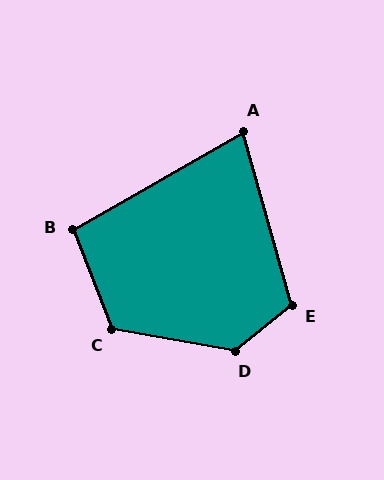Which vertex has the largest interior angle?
D, at approximately 130 degrees.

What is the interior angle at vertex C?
Approximately 122 degrees (obtuse).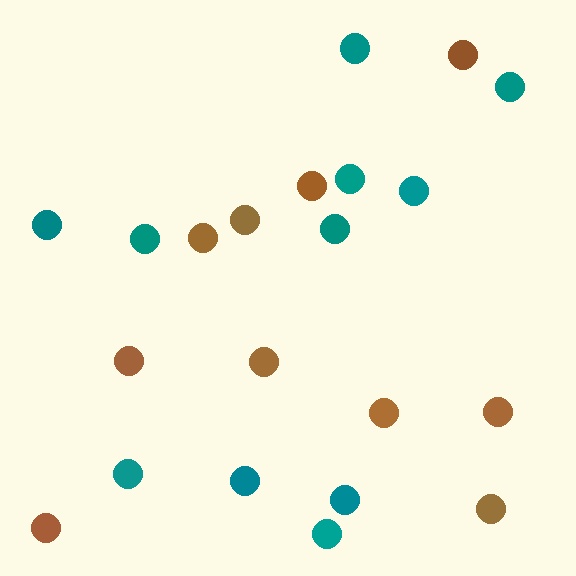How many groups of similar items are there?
There are 2 groups: one group of brown circles (10) and one group of teal circles (11).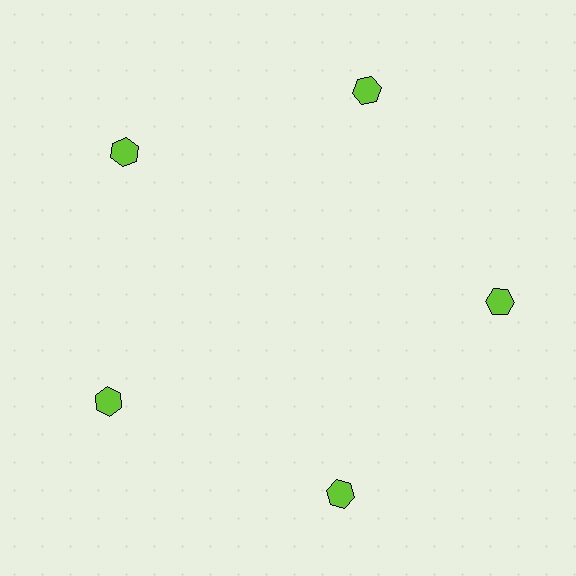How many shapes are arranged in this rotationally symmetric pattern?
There are 5 shapes, arranged in 5 groups of 1.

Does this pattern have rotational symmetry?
Yes, this pattern has 5-fold rotational symmetry. It looks the same after rotating 72 degrees around the center.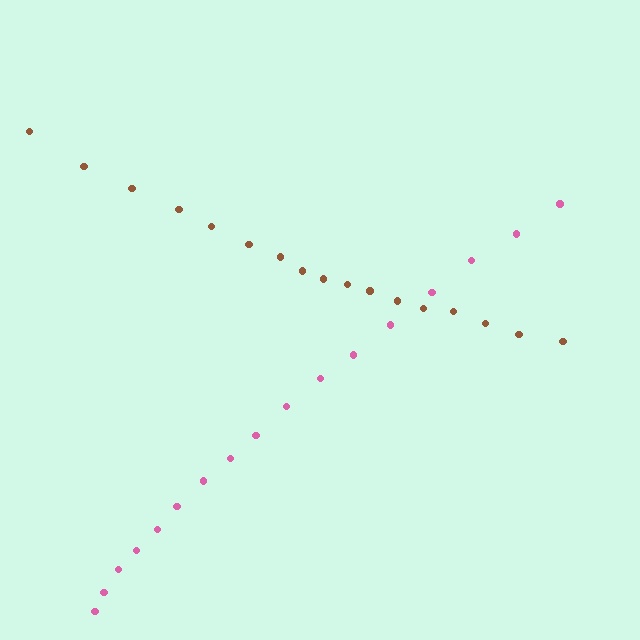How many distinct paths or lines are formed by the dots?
There are 2 distinct paths.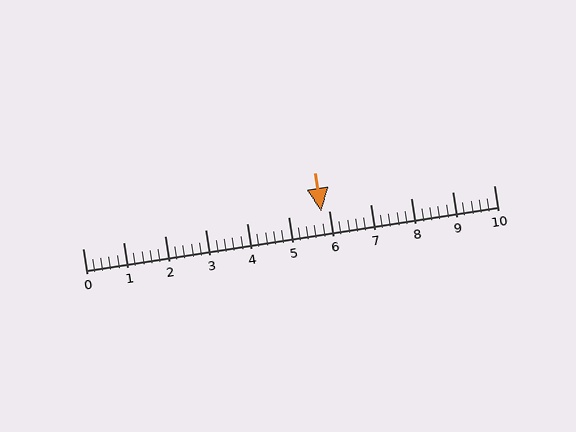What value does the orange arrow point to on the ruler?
The orange arrow points to approximately 5.8.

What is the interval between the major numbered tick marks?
The major tick marks are spaced 1 units apart.